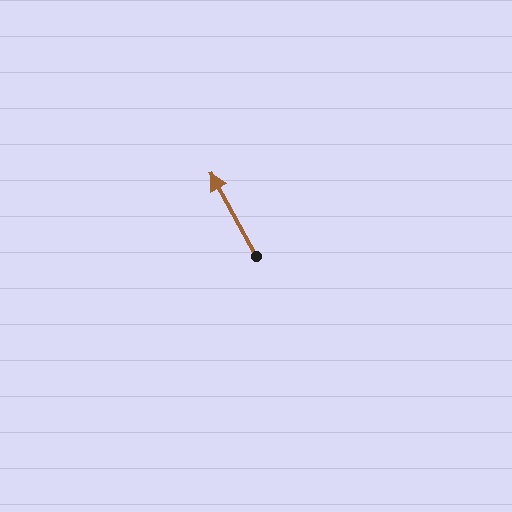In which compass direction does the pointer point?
Northwest.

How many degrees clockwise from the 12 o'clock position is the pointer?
Approximately 331 degrees.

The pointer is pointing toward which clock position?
Roughly 11 o'clock.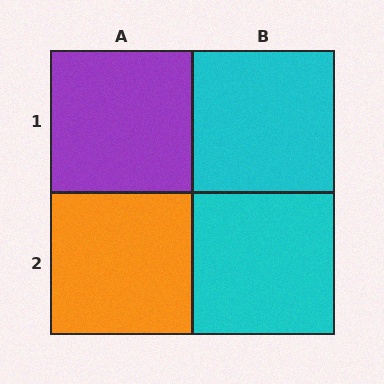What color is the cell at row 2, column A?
Orange.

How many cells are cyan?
2 cells are cyan.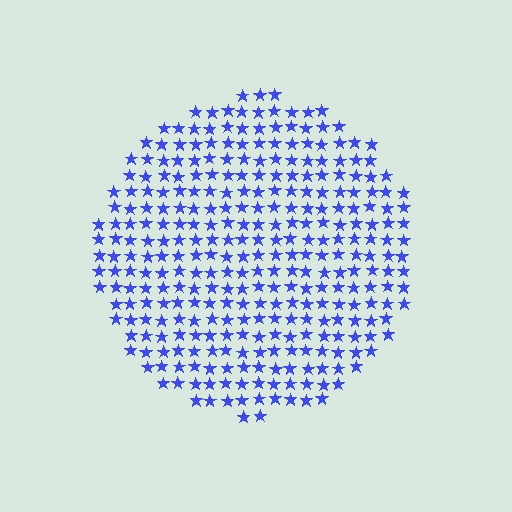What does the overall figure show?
The overall figure shows a circle.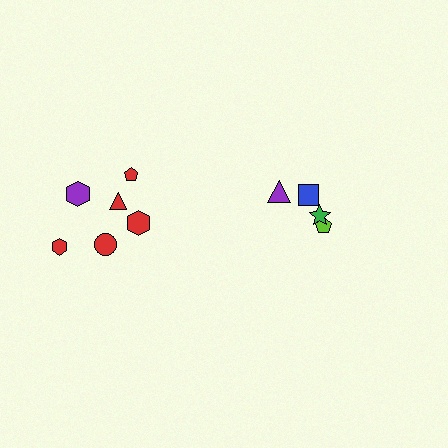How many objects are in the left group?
There are 6 objects.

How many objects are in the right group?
There are 4 objects.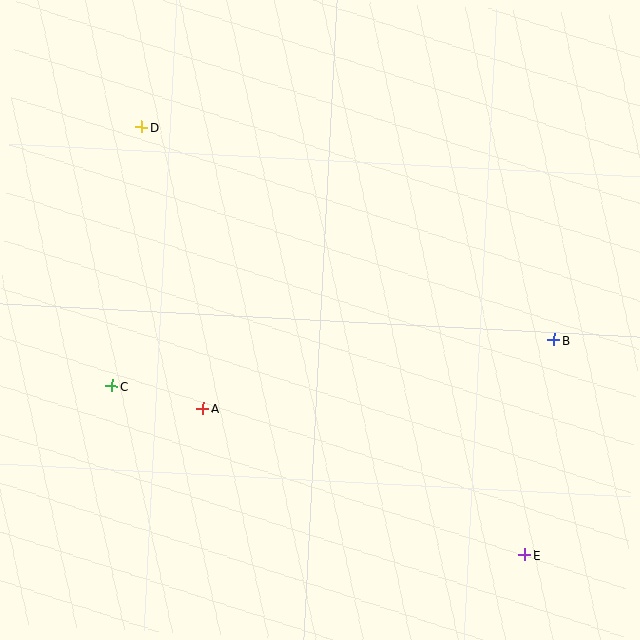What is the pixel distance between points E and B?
The distance between E and B is 217 pixels.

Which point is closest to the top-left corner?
Point D is closest to the top-left corner.